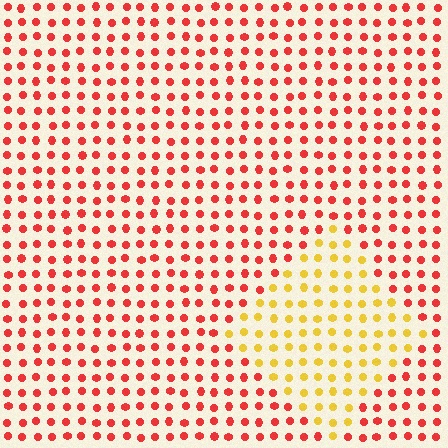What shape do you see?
I see a diamond.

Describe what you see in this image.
The image is filled with small red elements in a uniform arrangement. A diamond-shaped region is visible where the elements are tinted to a slightly different hue, forming a subtle color boundary.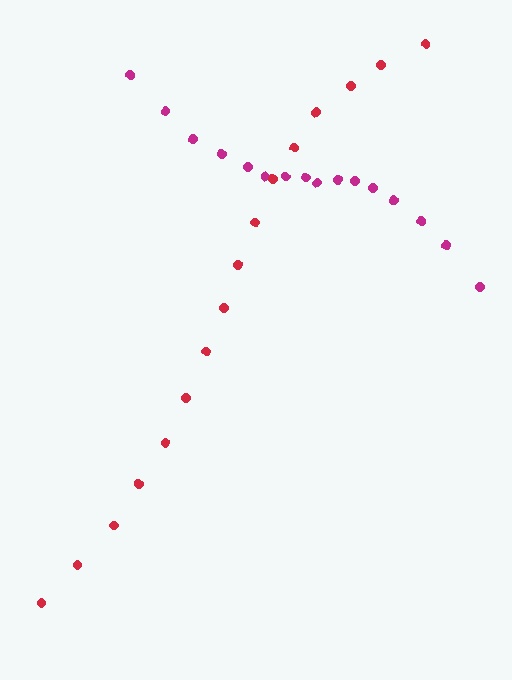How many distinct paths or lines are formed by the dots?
There are 2 distinct paths.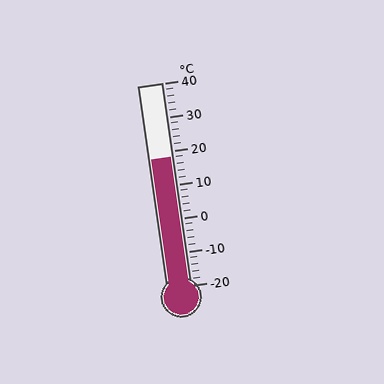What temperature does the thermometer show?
The thermometer shows approximately 18°C.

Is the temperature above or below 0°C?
The temperature is above 0°C.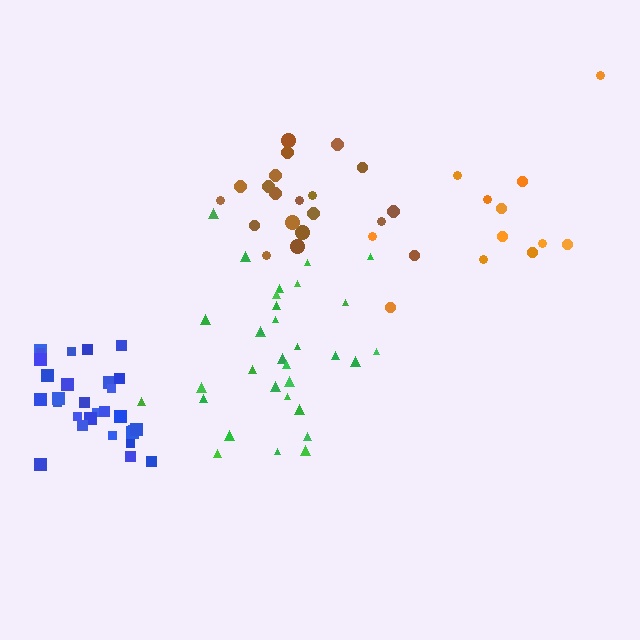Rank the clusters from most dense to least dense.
blue, brown, green, orange.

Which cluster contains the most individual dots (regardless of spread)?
Green (32).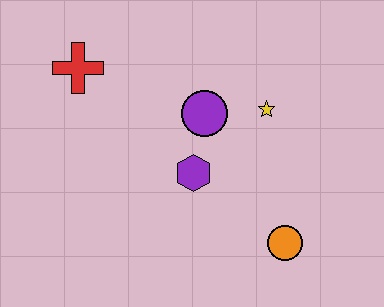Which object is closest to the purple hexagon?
The purple circle is closest to the purple hexagon.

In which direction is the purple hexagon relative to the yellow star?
The purple hexagon is to the left of the yellow star.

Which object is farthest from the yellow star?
The red cross is farthest from the yellow star.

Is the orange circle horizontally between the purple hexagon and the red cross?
No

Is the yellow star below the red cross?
Yes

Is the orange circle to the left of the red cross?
No